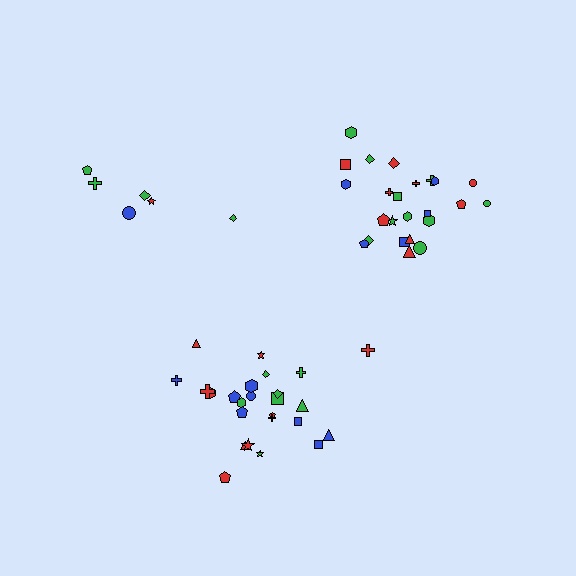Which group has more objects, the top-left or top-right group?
The top-right group.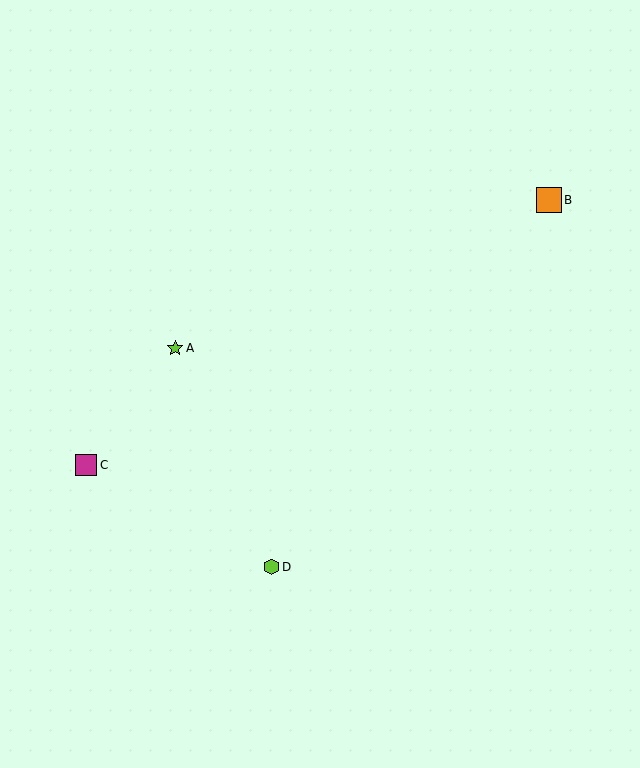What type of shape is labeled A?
Shape A is a lime star.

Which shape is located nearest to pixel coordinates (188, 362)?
The lime star (labeled A) at (175, 348) is nearest to that location.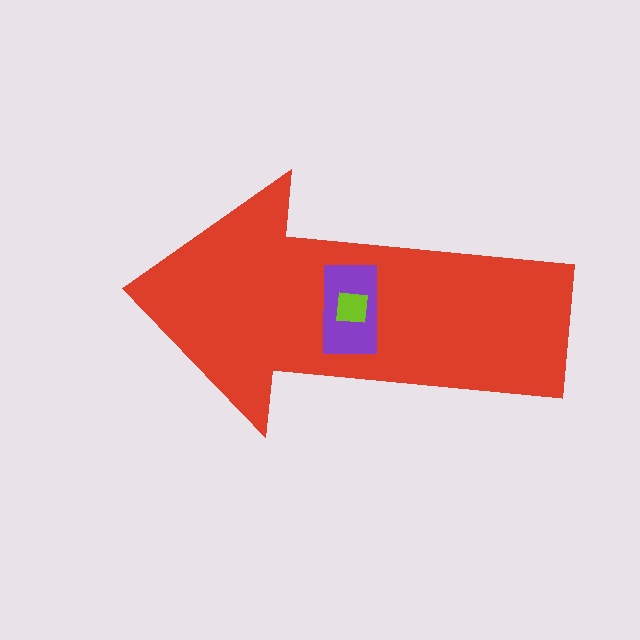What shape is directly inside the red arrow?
The purple rectangle.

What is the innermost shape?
The lime square.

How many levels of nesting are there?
3.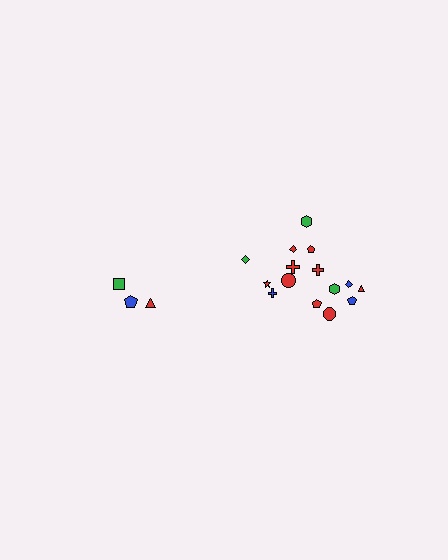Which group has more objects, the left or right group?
The right group.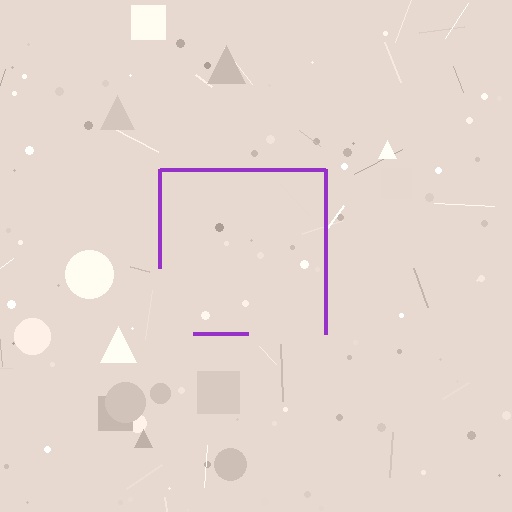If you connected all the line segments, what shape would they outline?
They would outline a square.